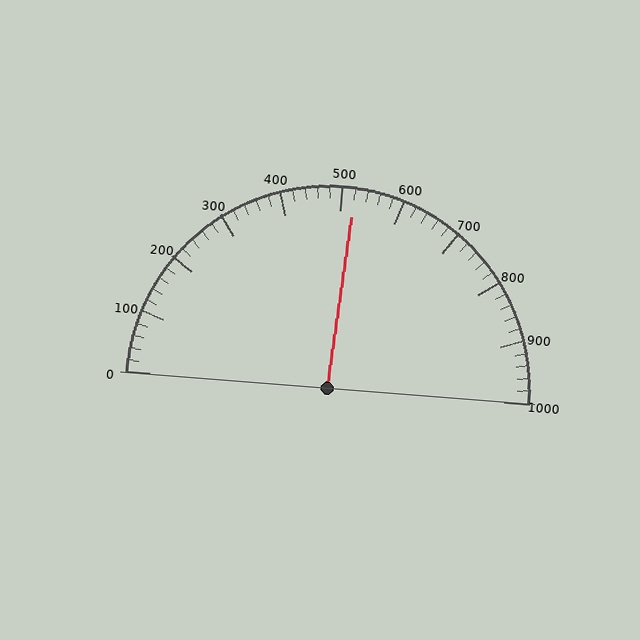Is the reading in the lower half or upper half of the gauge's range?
The reading is in the upper half of the range (0 to 1000).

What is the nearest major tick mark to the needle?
The nearest major tick mark is 500.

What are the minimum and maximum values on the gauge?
The gauge ranges from 0 to 1000.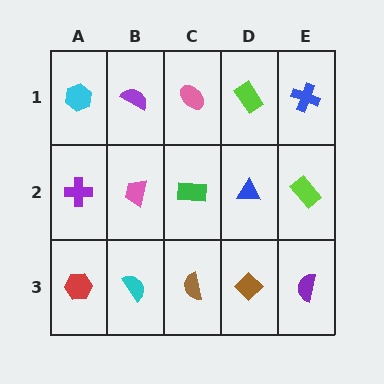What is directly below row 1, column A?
A purple cross.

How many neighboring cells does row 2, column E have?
3.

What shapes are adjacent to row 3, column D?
A blue triangle (row 2, column D), a brown semicircle (row 3, column C), a purple semicircle (row 3, column E).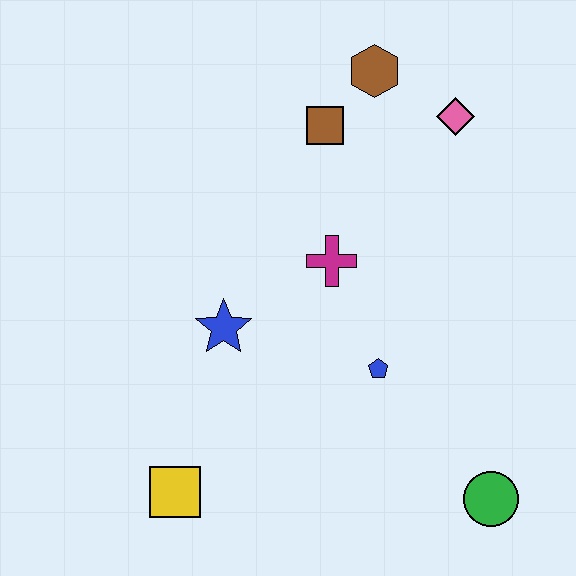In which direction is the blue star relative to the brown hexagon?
The blue star is below the brown hexagon.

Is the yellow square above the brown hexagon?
No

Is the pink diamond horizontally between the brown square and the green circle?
Yes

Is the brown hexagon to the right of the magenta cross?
Yes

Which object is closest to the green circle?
The blue pentagon is closest to the green circle.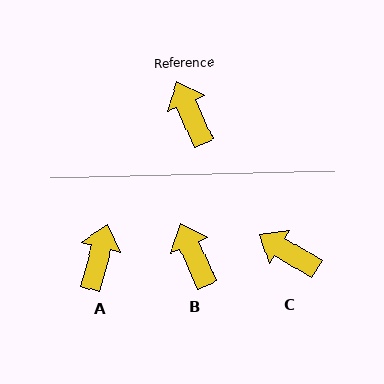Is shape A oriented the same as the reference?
No, it is off by about 39 degrees.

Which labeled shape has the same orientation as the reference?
B.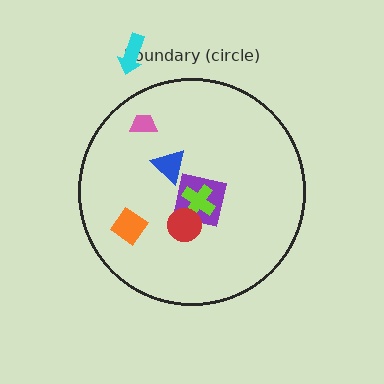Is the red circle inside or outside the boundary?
Inside.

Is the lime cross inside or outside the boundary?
Inside.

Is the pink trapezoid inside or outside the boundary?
Inside.